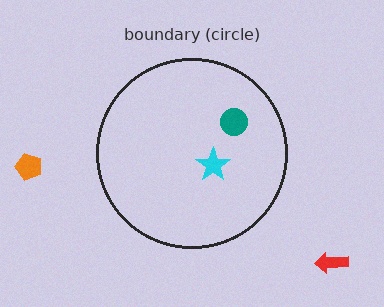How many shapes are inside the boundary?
2 inside, 2 outside.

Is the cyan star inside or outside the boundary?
Inside.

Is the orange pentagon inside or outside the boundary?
Outside.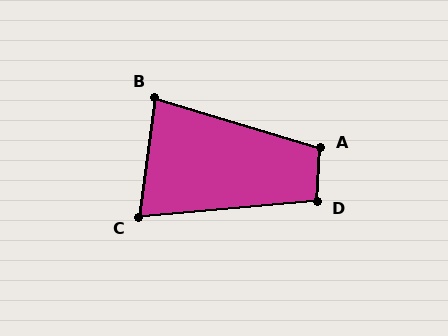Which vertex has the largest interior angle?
A, at approximately 103 degrees.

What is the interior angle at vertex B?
Approximately 81 degrees (acute).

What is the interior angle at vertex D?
Approximately 99 degrees (obtuse).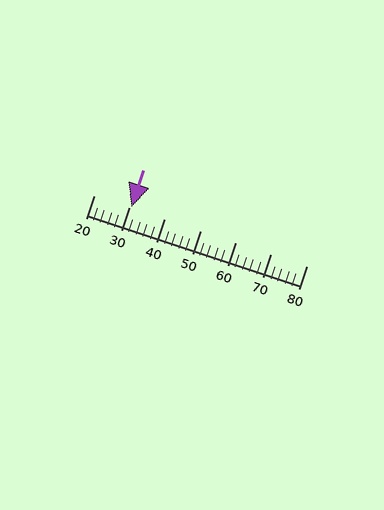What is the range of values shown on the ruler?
The ruler shows values from 20 to 80.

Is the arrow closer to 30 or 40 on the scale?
The arrow is closer to 30.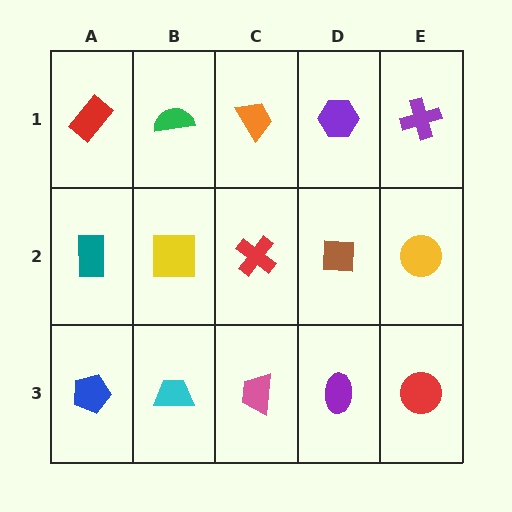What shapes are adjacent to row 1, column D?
A brown square (row 2, column D), an orange trapezoid (row 1, column C), a purple cross (row 1, column E).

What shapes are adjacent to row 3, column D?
A brown square (row 2, column D), a pink trapezoid (row 3, column C), a red circle (row 3, column E).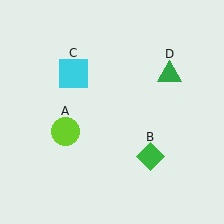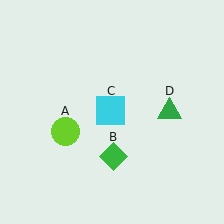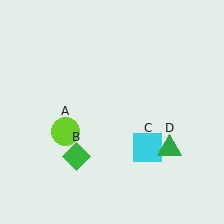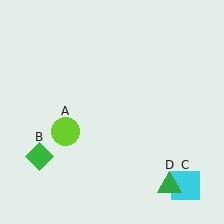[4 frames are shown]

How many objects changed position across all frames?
3 objects changed position: green diamond (object B), cyan square (object C), green triangle (object D).